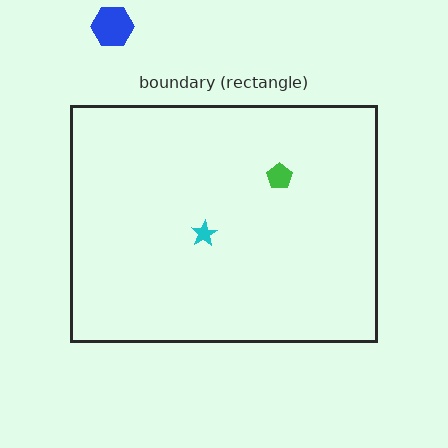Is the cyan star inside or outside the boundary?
Inside.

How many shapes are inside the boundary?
2 inside, 1 outside.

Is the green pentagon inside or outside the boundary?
Inside.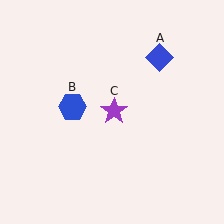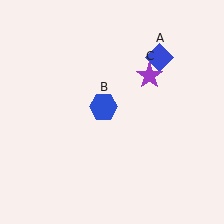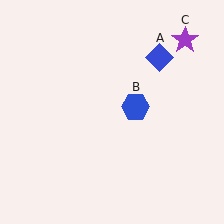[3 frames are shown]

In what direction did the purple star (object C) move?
The purple star (object C) moved up and to the right.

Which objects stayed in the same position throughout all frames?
Blue diamond (object A) remained stationary.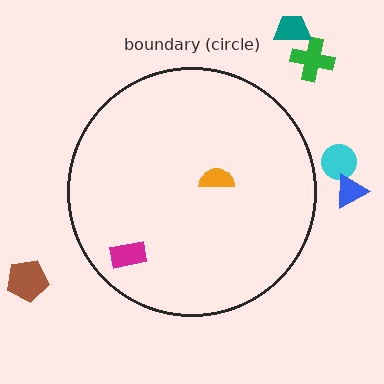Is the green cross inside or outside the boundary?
Outside.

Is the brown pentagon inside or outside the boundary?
Outside.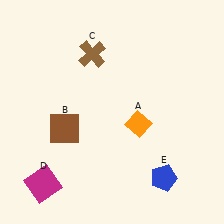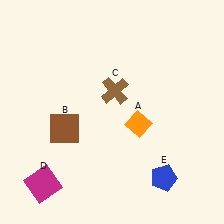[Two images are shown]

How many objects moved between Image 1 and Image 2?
1 object moved between the two images.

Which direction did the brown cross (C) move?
The brown cross (C) moved down.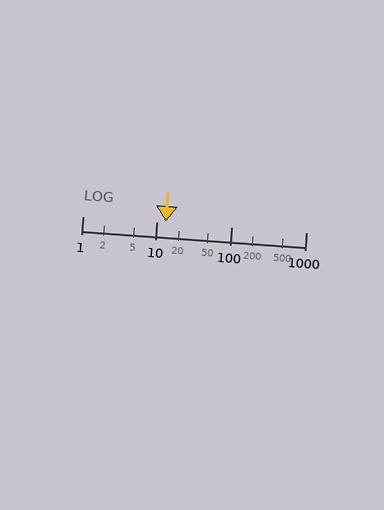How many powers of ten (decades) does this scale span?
The scale spans 3 decades, from 1 to 1000.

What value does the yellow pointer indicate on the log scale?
The pointer indicates approximately 13.